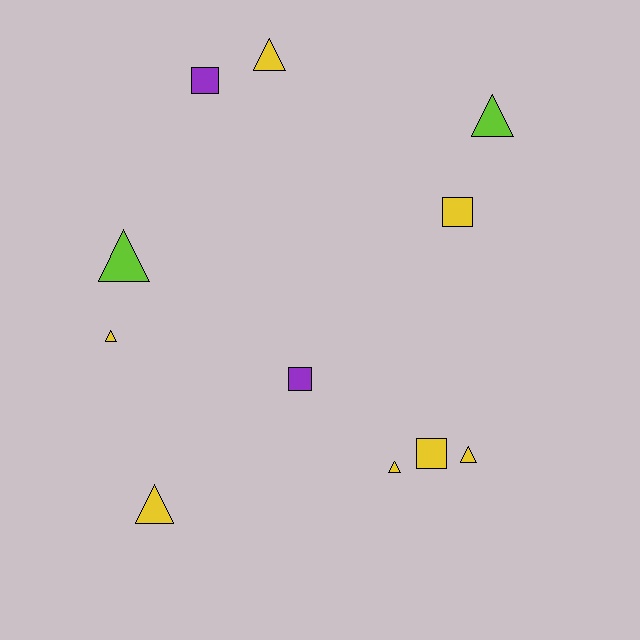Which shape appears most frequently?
Triangle, with 7 objects.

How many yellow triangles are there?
There are 5 yellow triangles.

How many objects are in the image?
There are 11 objects.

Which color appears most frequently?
Yellow, with 7 objects.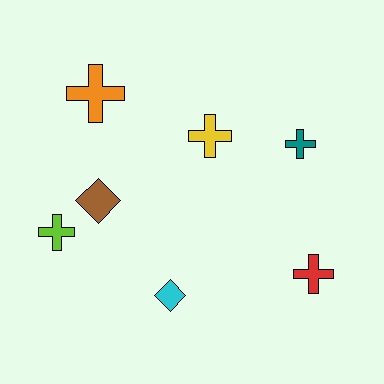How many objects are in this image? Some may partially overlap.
There are 7 objects.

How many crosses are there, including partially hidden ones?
There are 5 crosses.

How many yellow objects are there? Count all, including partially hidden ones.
There is 1 yellow object.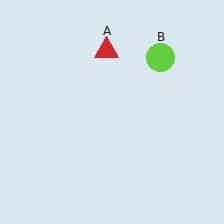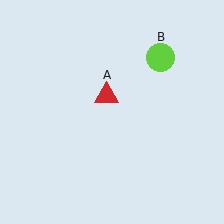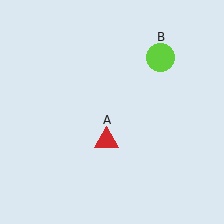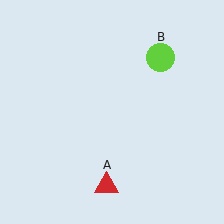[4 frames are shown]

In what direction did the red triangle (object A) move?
The red triangle (object A) moved down.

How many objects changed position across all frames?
1 object changed position: red triangle (object A).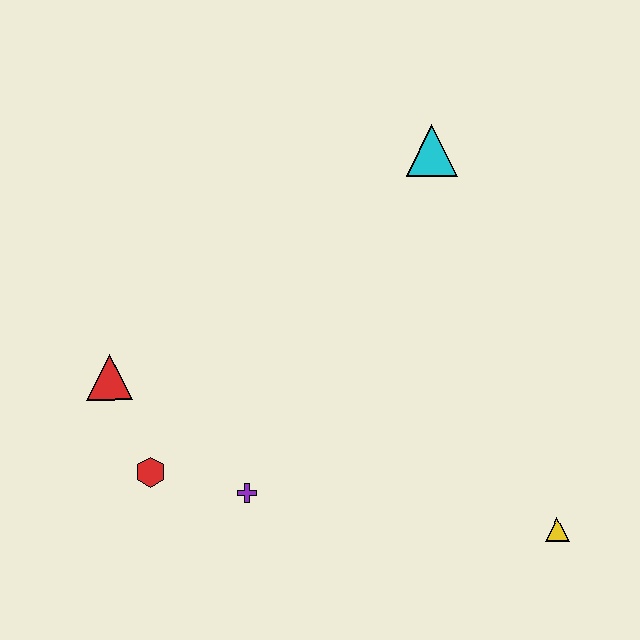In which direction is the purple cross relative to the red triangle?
The purple cross is to the right of the red triangle.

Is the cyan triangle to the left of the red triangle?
No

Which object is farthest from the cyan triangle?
The red hexagon is farthest from the cyan triangle.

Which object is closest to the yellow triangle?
The purple cross is closest to the yellow triangle.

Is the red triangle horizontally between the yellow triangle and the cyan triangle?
No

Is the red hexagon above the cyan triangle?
No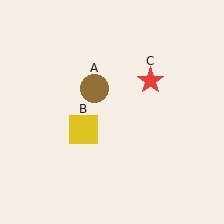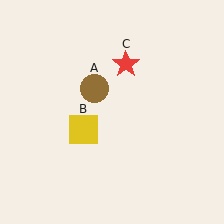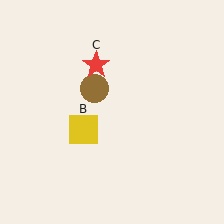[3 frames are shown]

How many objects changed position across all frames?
1 object changed position: red star (object C).